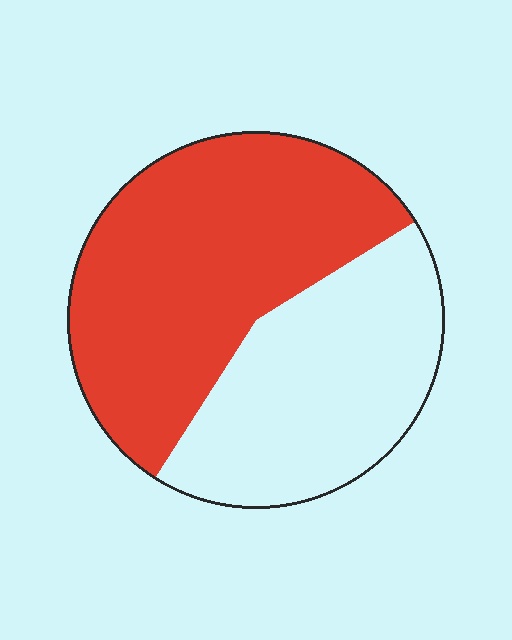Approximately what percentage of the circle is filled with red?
Approximately 55%.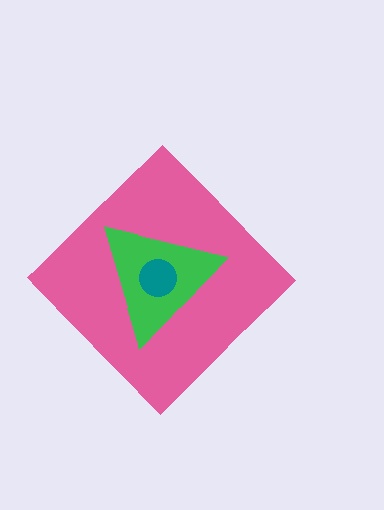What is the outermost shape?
The pink diamond.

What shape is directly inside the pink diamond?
The green triangle.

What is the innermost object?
The teal circle.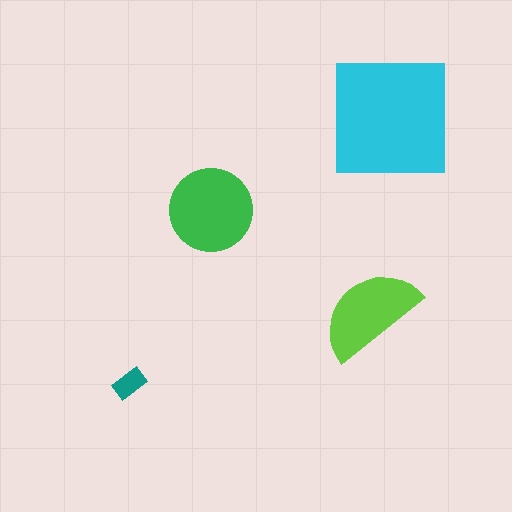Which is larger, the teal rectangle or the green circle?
The green circle.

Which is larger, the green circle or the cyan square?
The cyan square.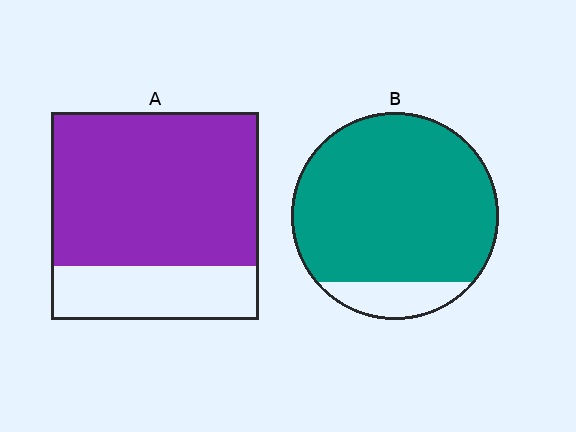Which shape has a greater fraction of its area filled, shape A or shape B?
Shape B.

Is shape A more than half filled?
Yes.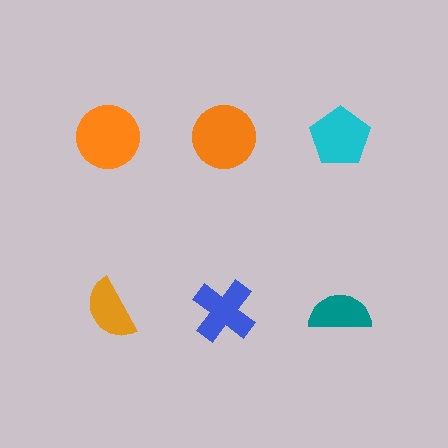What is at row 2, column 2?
A blue cross.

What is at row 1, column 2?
An orange circle.